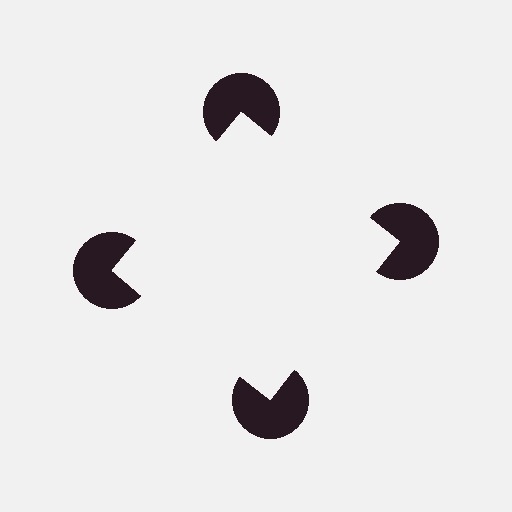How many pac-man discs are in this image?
There are 4 — one at each vertex of the illusory square.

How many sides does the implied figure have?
4 sides.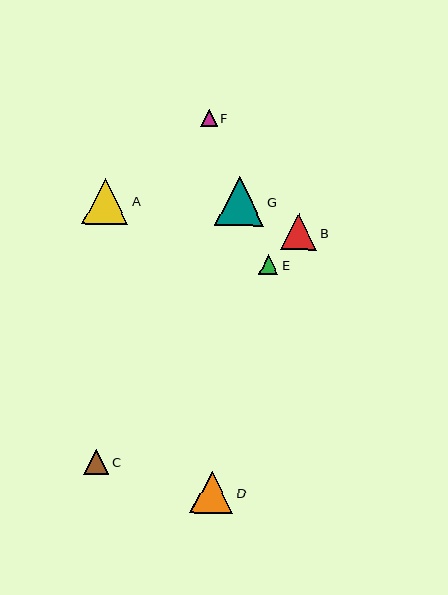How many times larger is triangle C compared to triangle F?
Triangle C is approximately 1.5 times the size of triangle F.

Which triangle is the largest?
Triangle G is the largest with a size of approximately 49 pixels.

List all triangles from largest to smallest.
From largest to smallest: G, A, D, B, C, E, F.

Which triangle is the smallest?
Triangle F is the smallest with a size of approximately 16 pixels.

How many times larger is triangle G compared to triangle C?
Triangle G is approximately 1.9 times the size of triangle C.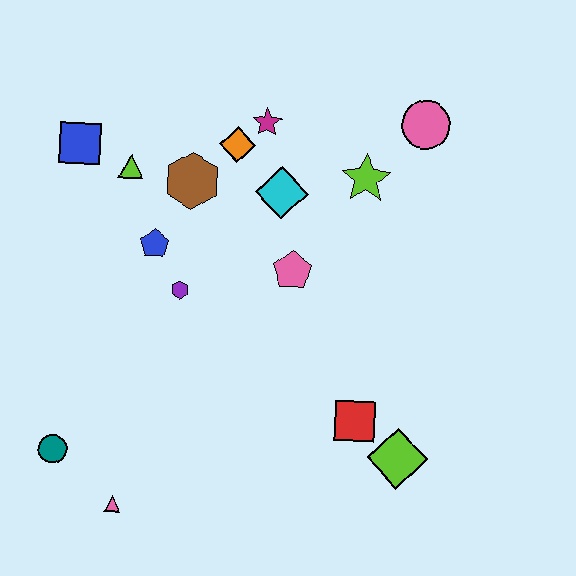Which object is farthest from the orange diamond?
The pink triangle is farthest from the orange diamond.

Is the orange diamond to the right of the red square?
No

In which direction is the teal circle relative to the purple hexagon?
The teal circle is below the purple hexagon.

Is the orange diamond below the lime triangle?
No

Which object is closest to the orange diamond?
The magenta star is closest to the orange diamond.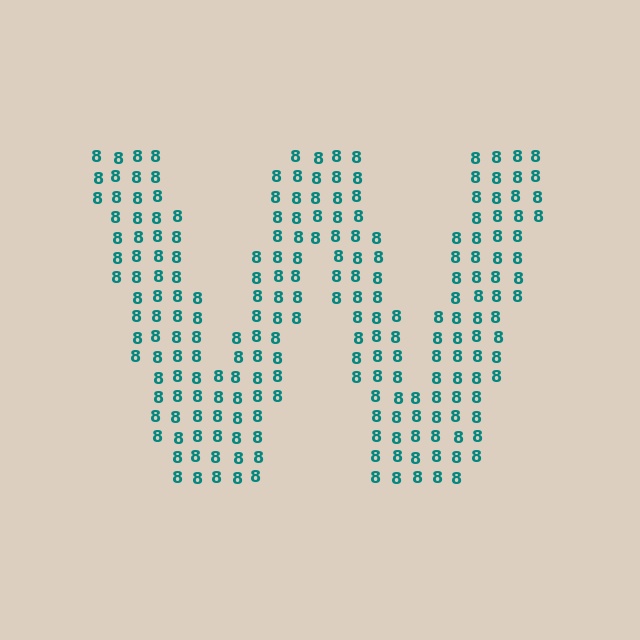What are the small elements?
The small elements are digit 8's.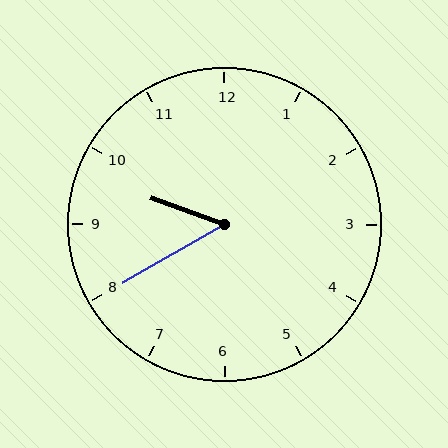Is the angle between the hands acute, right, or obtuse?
It is acute.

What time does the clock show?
9:40.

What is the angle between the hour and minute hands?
Approximately 50 degrees.